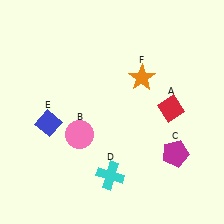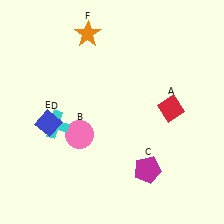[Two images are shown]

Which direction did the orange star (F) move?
The orange star (F) moved left.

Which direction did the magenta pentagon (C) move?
The magenta pentagon (C) moved left.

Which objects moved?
The objects that moved are: the magenta pentagon (C), the cyan cross (D), the orange star (F).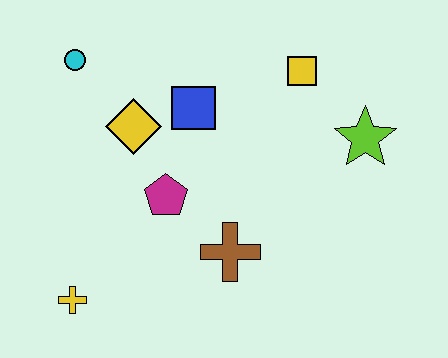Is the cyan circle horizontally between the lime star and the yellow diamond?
No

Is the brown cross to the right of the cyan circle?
Yes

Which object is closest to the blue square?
The yellow diamond is closest to the blue square.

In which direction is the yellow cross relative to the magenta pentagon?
The yellow cross is below the magenta pentagon.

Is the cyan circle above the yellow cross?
Yes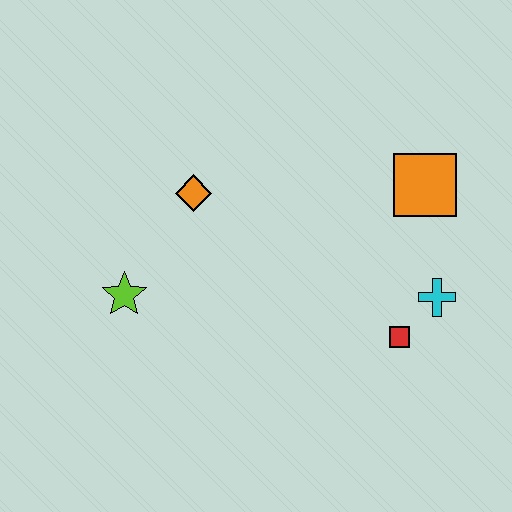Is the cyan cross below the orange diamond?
Yes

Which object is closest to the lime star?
The orange diamond is closest to the lime star.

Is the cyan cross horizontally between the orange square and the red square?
No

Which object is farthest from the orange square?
The lime star is farthest from the orange square.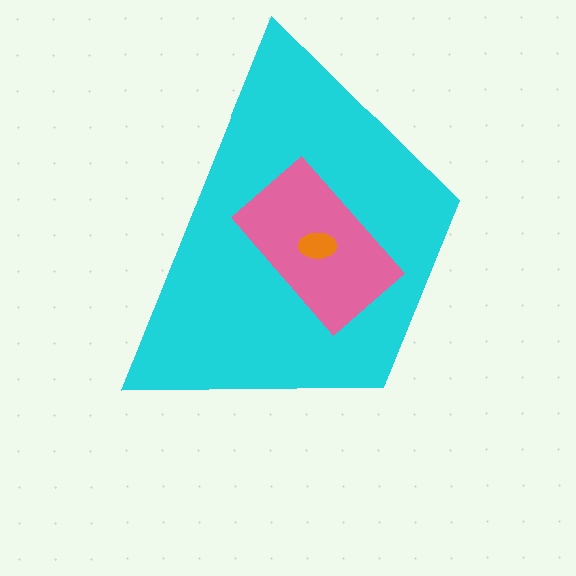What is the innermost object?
The orange ellipse.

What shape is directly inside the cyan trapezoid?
The pink rectangle.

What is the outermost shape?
The cyan trapezoid.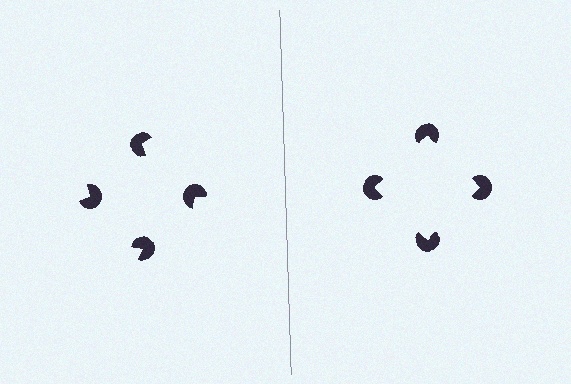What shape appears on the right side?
An illusory square.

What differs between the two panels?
The pac-man discs are positioned identically on both sides; only the wedge orientations differ. On the right they align to a square; on the left they are misaligned.